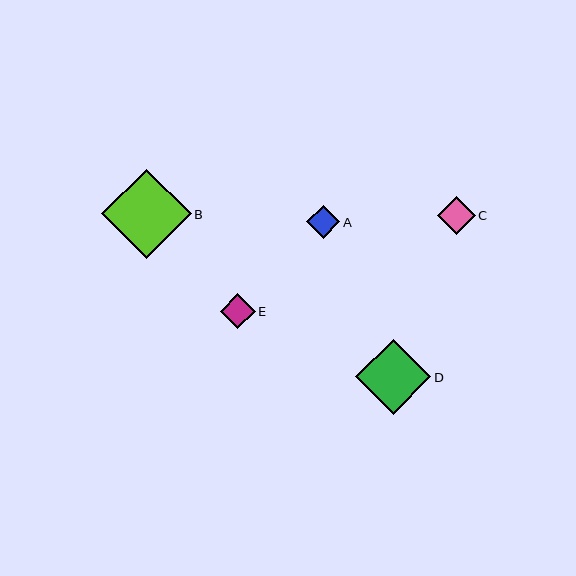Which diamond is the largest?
Diamond B is the largest with a size of approximately 90 pixels.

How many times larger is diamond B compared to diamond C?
Diamond B is approximately 2.4 times the size of diamond C.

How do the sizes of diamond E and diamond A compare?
Diamond E and diamond A are approximately the same size.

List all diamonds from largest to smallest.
From largest to smallest: B, D, C, E, A.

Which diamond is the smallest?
Diamond A is the smallest with a size of approximately 33 pixels.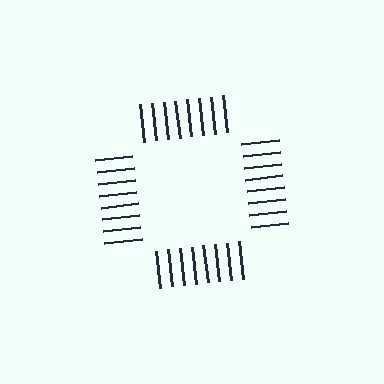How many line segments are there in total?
32 — 8 along each of the 4 edges.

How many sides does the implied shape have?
4 sides — the line-ends trace a square.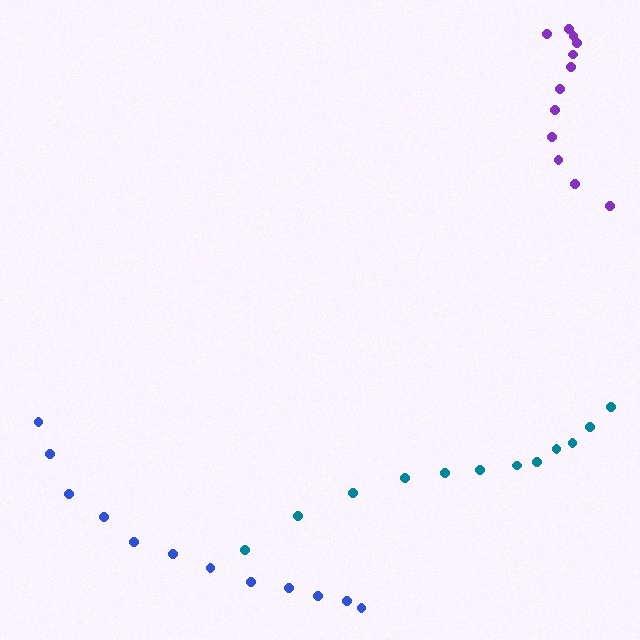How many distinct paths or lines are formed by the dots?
There are 3 distinct paths.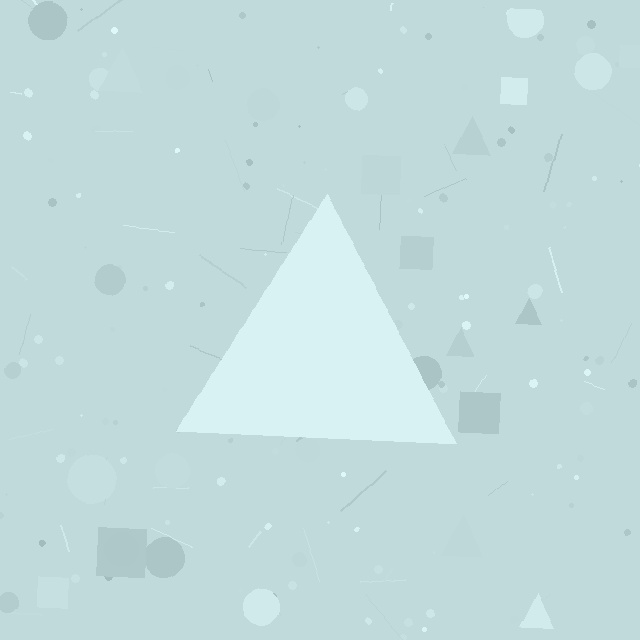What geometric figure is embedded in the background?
A triangle is embedded in the background.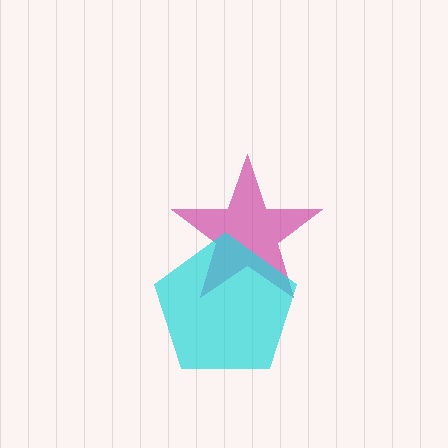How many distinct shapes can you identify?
There are 2 distinct shapes: a magenta star, a cyan pentagon.